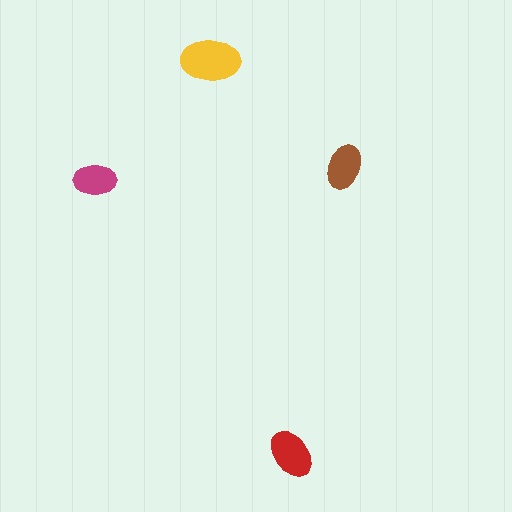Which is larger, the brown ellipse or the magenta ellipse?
The brown one.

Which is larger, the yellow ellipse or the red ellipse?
The yellow one.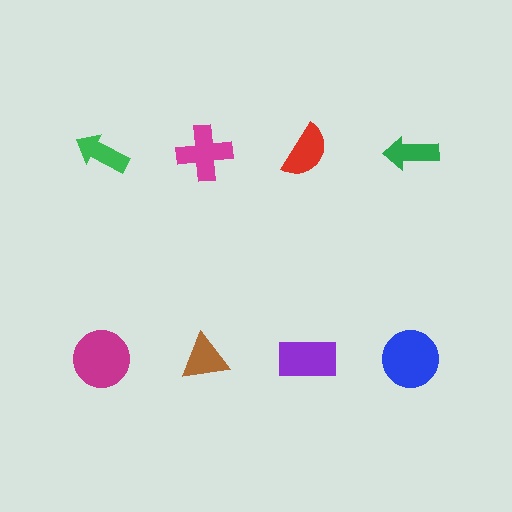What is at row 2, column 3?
A purple rectangle.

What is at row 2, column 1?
A magenta circle.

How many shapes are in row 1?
4 shapes.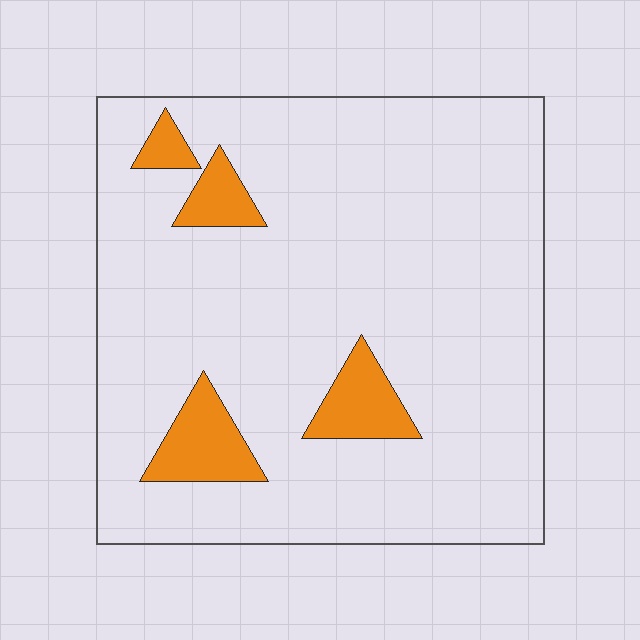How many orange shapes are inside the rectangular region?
4.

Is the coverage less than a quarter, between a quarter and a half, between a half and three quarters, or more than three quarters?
Less than a quarter.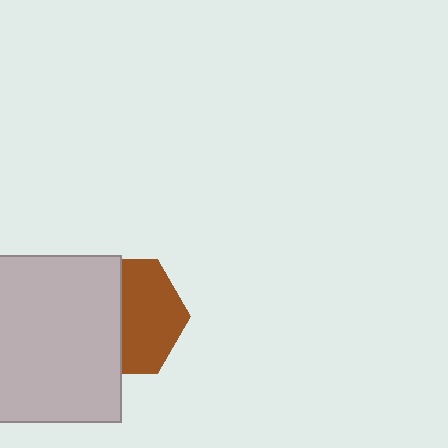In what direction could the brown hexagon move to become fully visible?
The brown hexagon could move right. That would shift it out from behind the light gray square entirely.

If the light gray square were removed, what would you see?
You would see the complete brown hexagon.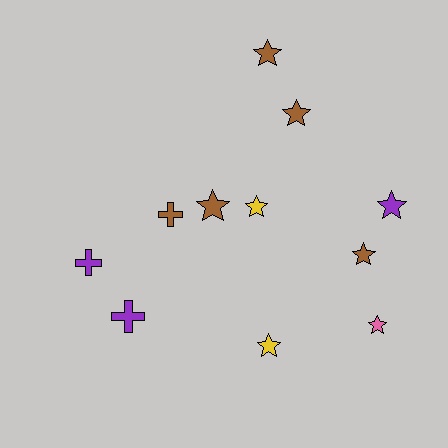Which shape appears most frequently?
Star, with 8 objects.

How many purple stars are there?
There is 1 purple star.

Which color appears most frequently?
Brown, with 5 objects.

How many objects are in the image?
There are 11 objects.